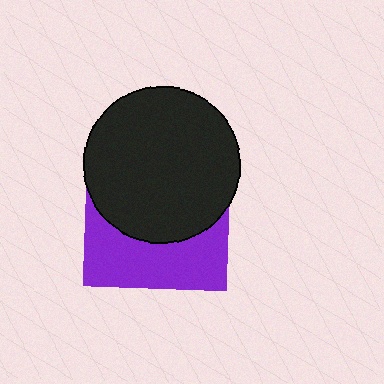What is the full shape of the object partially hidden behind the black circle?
The partially hidden object is a purple square.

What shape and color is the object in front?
The object in front is a black circle.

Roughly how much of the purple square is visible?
A small part of it is visible (roughly 40%).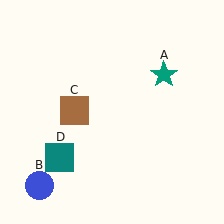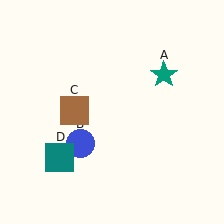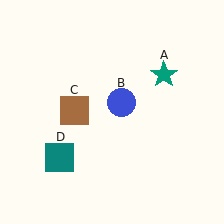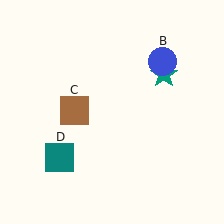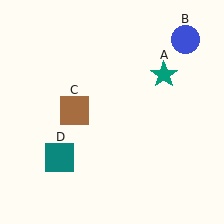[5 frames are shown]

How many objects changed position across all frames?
1 object changed position: blue circle (object B).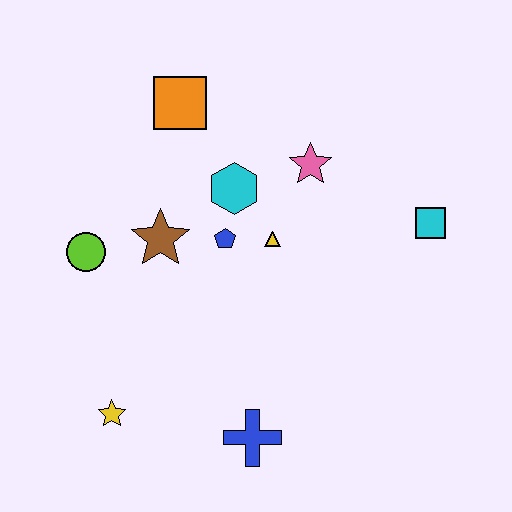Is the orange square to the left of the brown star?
No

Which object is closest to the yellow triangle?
The blue pentagon is closest to the yellow triangle.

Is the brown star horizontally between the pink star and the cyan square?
No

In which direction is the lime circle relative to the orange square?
The lime circle is below the orange square.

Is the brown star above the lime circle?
Yes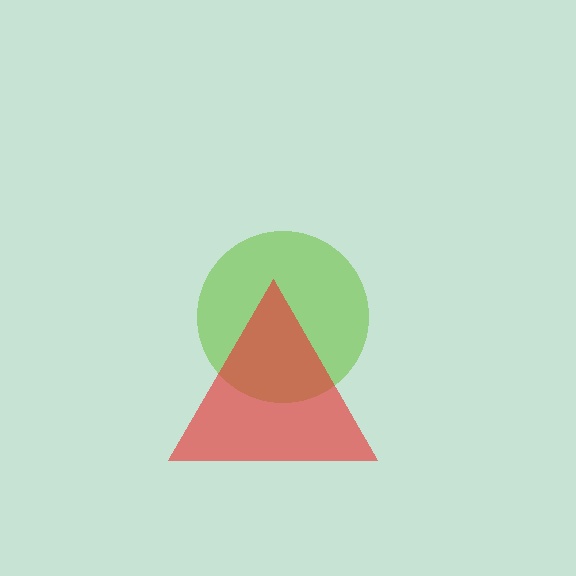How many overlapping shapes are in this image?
There are 2 overlapping shapes in the image.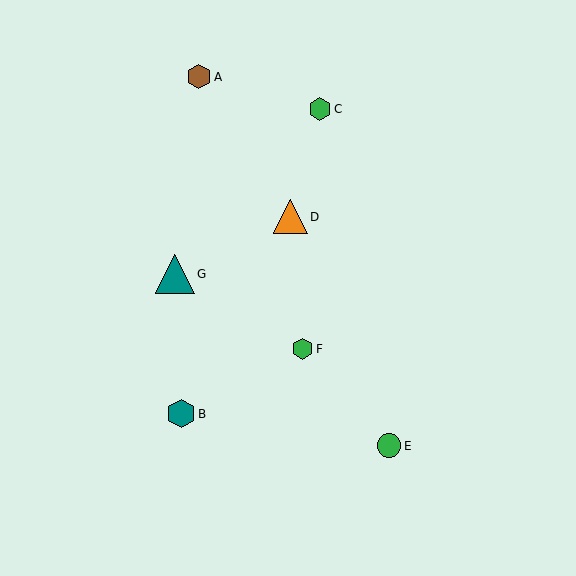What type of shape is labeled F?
Shape F is a green hexagon.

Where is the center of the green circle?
The center of the green circle is at (389, 446).